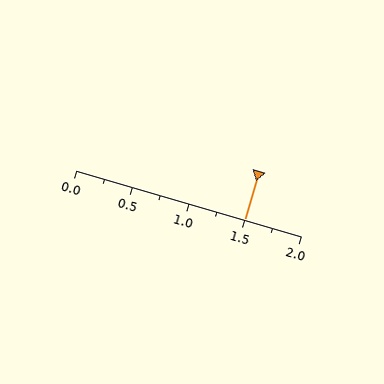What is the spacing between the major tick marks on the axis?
The major ticks are spaced 0.5 apart.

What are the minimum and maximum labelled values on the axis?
The axis runs from 0.0 to 2.0.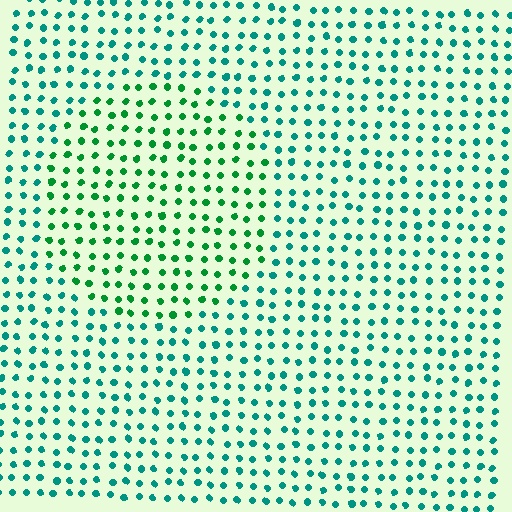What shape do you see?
I see a circle.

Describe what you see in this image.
The image is filled with small teal elements in a uniform arrangement. A circle-shaped region is visible where the elements are tinted to a slightly different hue, forming a subtle color boundary.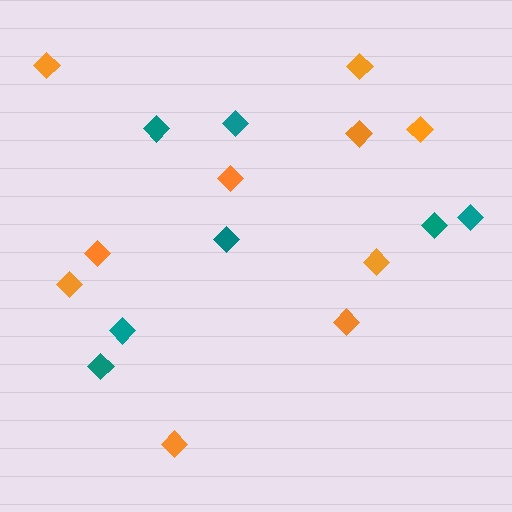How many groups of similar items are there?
There are 2 groups: one group of orange diamonds (10) and one group of teal diamonds (7).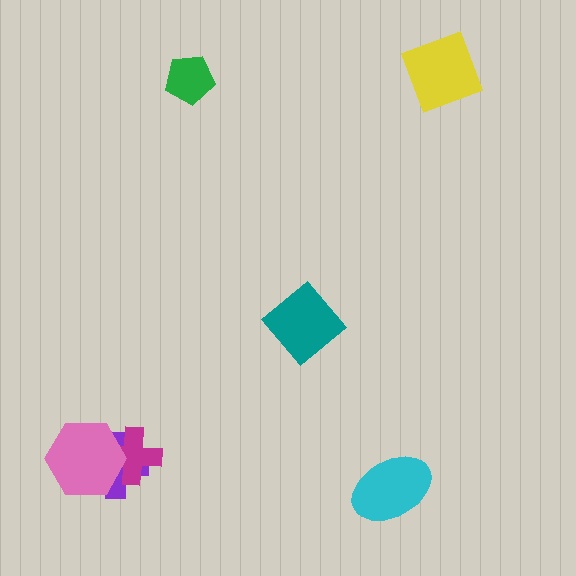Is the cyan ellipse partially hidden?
No, no other shape covers it.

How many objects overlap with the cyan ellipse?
0 objects overlap with the cyan ellipse.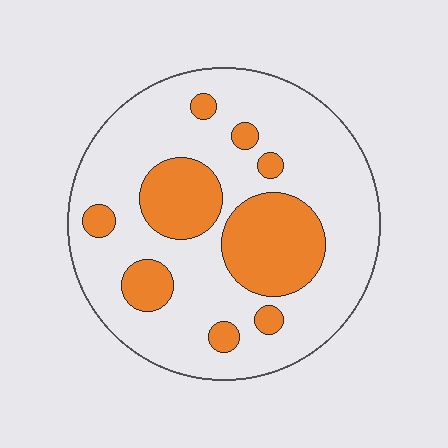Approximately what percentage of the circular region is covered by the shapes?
Approximately 25%.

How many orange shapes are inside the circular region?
9.